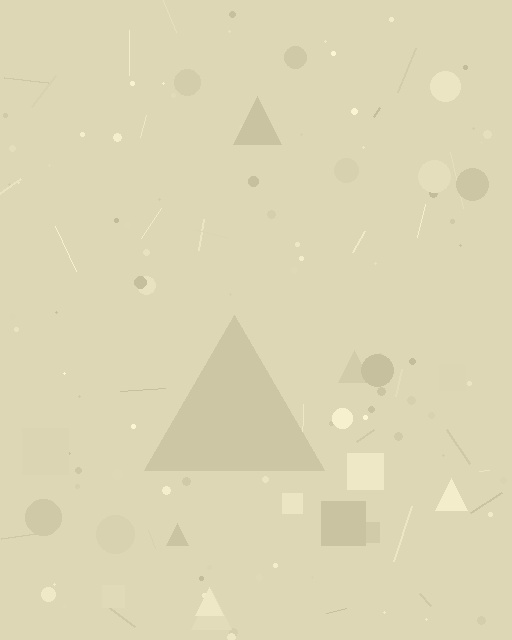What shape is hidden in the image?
A triangle is hidden in the image.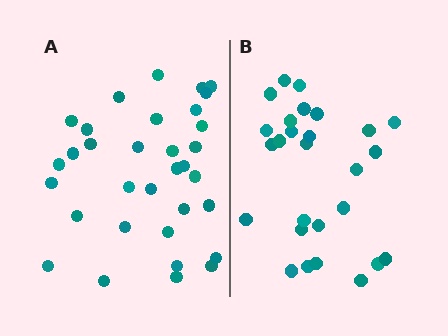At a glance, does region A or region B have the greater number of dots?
Region A (the left region) has more dots.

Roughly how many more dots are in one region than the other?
Region A has about 6 more dots than region B.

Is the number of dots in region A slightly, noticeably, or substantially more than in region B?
Region A has only slightly more — the two regions are fairly close. The ratio is roughly 1.2 to 1.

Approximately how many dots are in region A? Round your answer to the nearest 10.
About 30 dots. (The exact count is 33, which rounds to 30.)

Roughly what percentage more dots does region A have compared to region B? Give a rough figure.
About 20% more.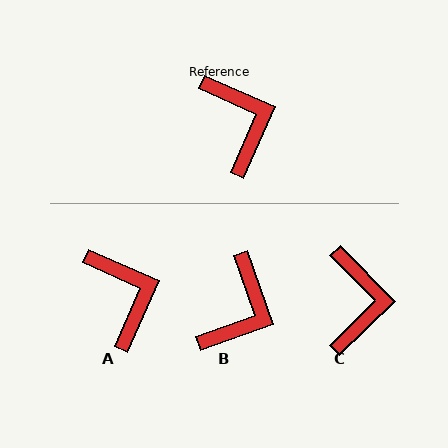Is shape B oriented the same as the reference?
No, it is off by about 47 degrees.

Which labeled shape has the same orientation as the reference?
A.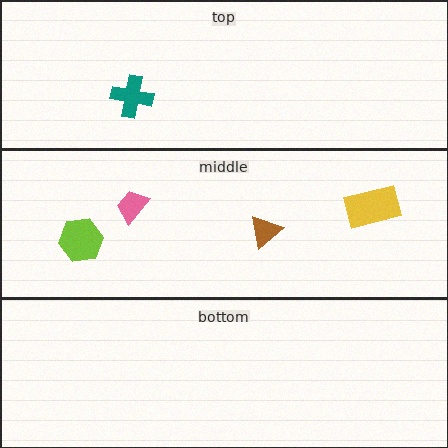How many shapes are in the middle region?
4.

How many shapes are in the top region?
1.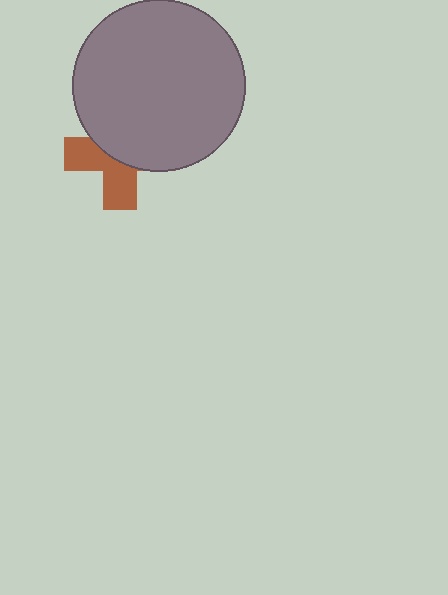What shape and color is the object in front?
The object in front is a gray circle.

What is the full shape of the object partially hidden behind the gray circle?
The partially hidden object is a brown cross.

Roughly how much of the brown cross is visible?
A small part of it is visible (roughly 44%).